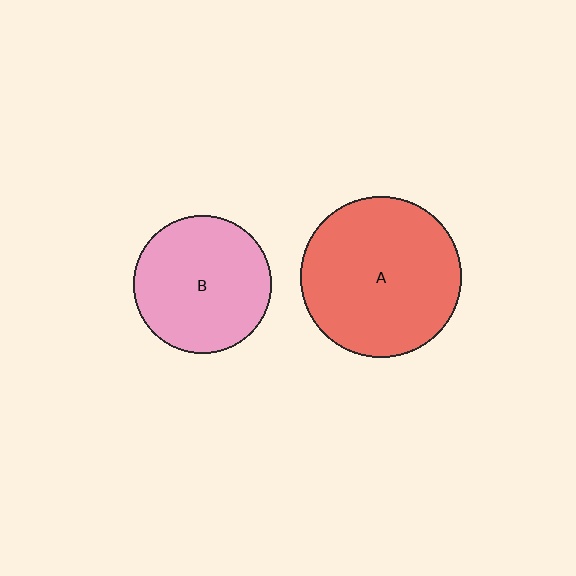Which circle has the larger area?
Circle A (red).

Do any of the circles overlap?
No, none of the circles overlap.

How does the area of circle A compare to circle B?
Approximately 1.4 times.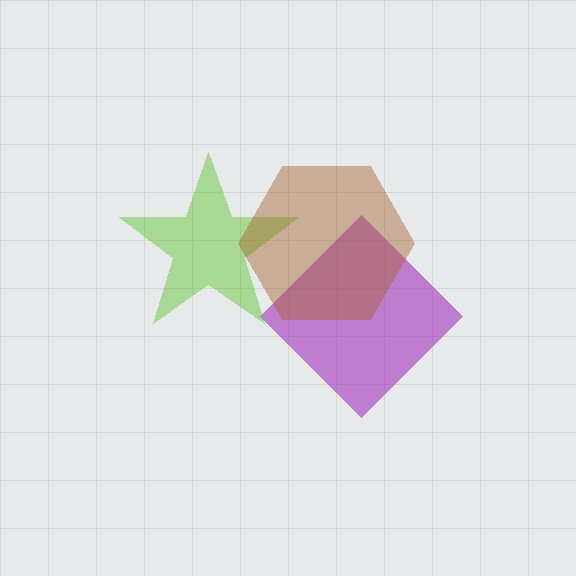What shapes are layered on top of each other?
The layered shapes are: a purple diamond, a lime star, a brown hexagon.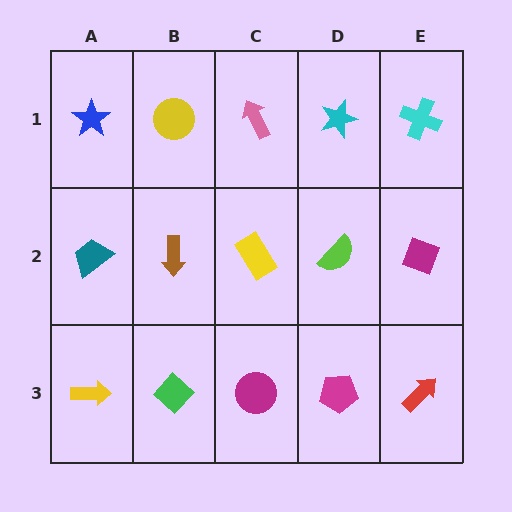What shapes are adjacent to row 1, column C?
A yellow rectangle (row 2, column C), a yellow circle (row 1, column B), a cyan star (row 1, column D).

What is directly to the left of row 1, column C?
A yellow circle.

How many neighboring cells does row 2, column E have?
3.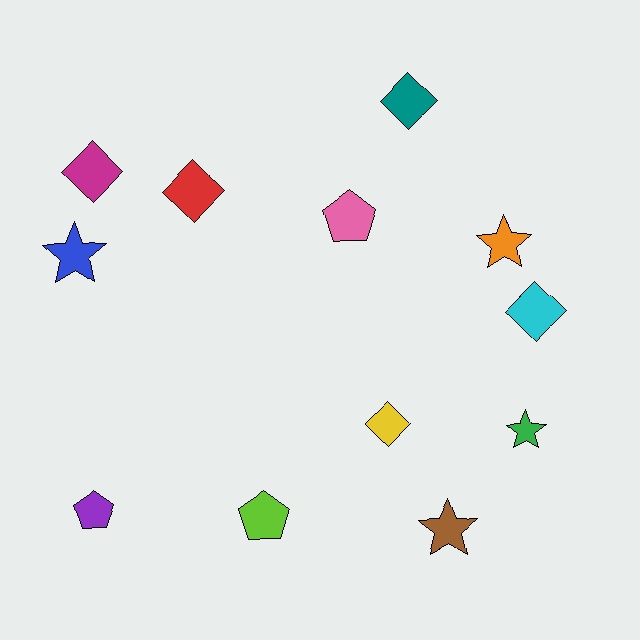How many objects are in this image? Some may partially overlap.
There are 12 objects.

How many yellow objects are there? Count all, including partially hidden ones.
There is 1 yellow object.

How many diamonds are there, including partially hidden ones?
There are 5 diamonds.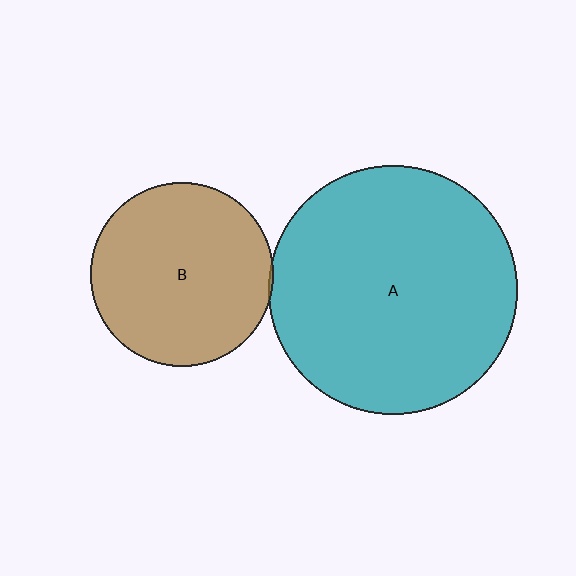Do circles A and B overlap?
Yes.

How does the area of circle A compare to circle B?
Approximately 1.8 times.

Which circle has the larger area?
Circle A (teal).